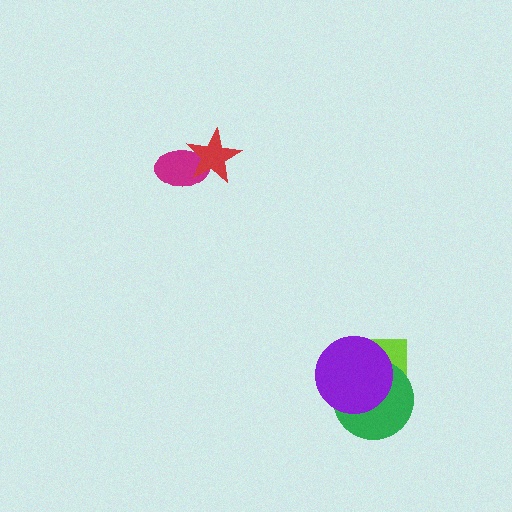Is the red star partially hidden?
No, no other shape covers it.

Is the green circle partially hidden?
Yes, it is partially covered by another shape.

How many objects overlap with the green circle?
2 objects overlap with the green circle.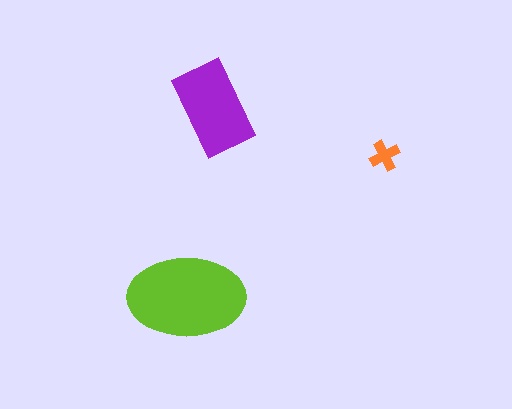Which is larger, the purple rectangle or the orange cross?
The purple rectangle.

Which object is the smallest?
The orange cross.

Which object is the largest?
The lime ellipse.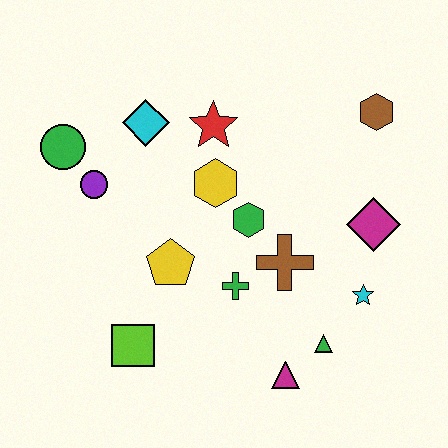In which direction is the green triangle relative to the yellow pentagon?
The green triangle is to the right of the yellow pentagon.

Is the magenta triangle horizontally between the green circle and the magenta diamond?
Yes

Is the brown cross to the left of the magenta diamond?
Yes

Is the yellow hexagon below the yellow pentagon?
No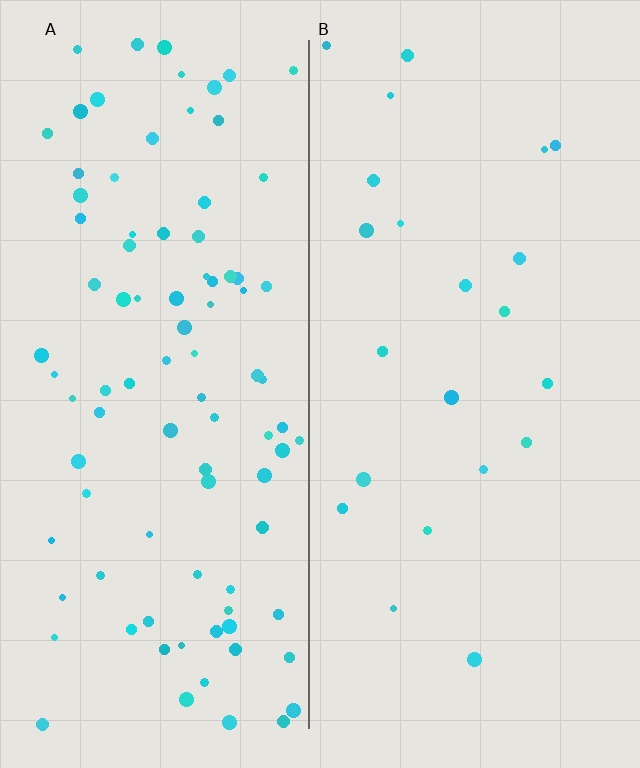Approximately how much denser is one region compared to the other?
Approximately 4.3× — region A over region B.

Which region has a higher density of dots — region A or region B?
A (the left).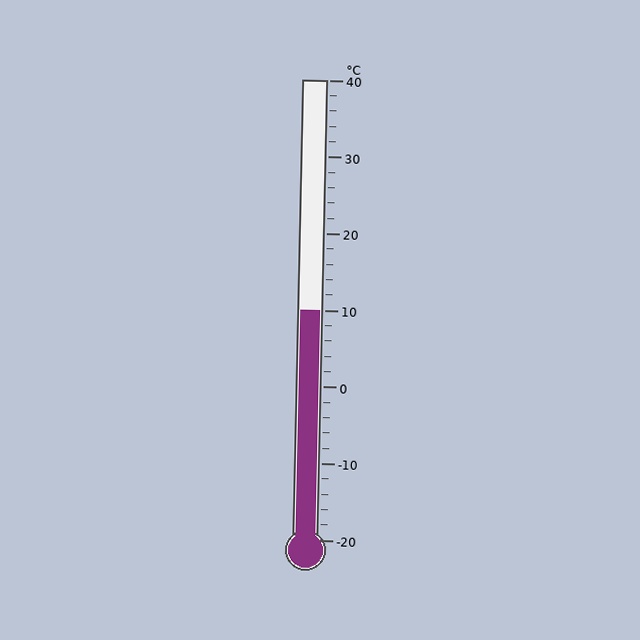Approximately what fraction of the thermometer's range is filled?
The thermometer is filled to approximately 50% of its range.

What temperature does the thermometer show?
The thermometer shows approximately 10°C.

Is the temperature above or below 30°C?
The temperature is below 30°C.